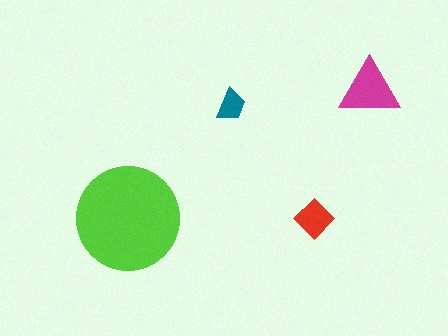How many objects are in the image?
There are 4 objects in the image.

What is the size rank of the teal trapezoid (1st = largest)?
4th.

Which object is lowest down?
The red diamond is bottommost.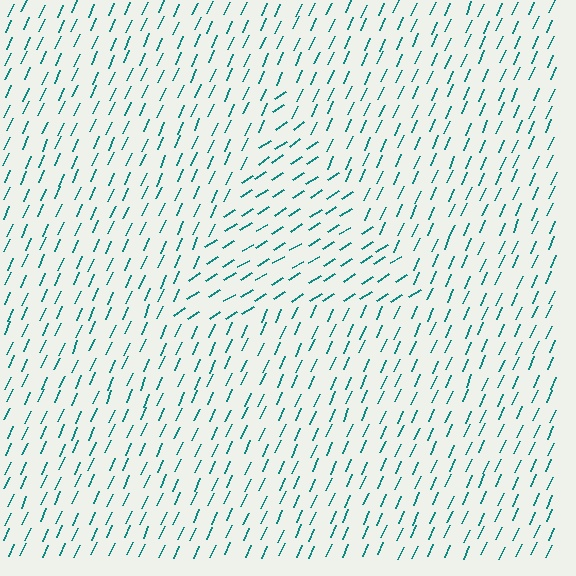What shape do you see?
I see a triangle.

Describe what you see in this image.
The image is filled with small teal line segments. A triangle region in the image has lines oriented differently from the surrounding lines, creating a visible texture boundary.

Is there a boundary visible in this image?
Yes, there is a texture boundary formed by a change in line orientation.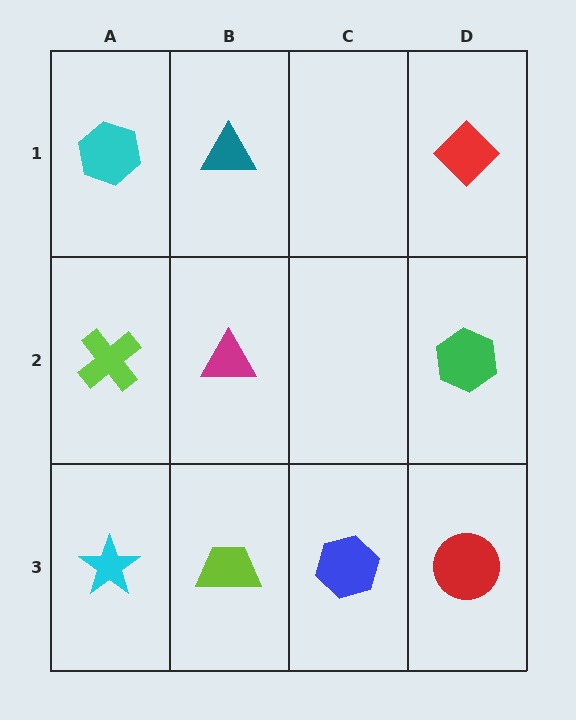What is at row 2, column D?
A green hexagon.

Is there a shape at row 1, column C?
No, that cell is empty.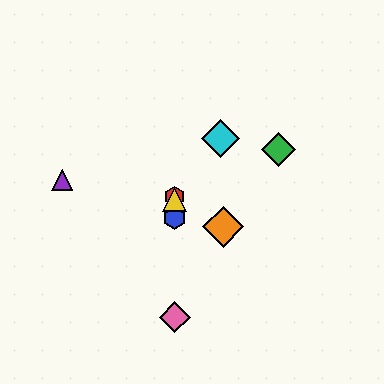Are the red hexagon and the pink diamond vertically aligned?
Yes, both are at x≈175.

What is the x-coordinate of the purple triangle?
The purple triangle is at x≈62.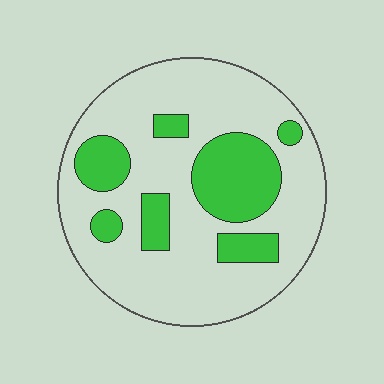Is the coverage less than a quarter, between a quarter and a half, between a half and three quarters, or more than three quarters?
Between a quarter and a half.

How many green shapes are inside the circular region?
7.